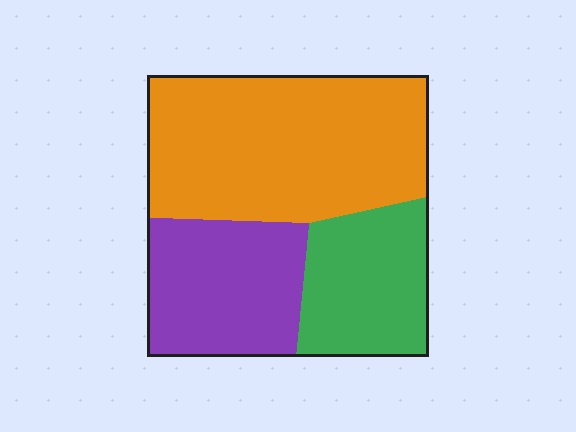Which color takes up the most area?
Orange, at roughly 50%.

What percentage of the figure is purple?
Purple covers about 25% of the figure.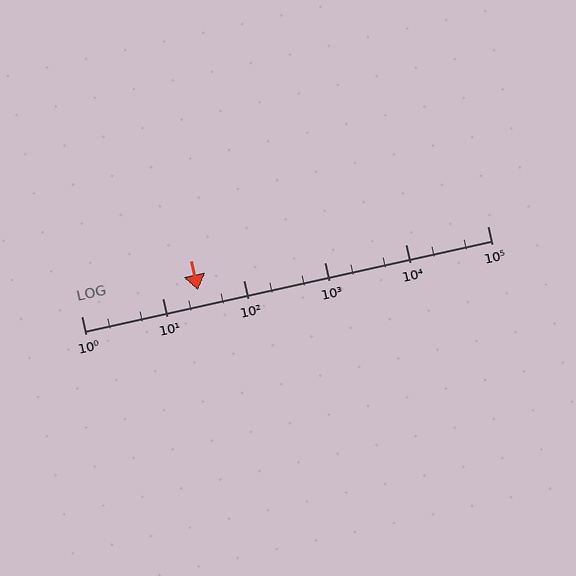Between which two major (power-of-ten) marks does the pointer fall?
The pointer is between 10 and 100.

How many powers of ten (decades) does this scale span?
The scale spans 5 decades, from 1 to 100000.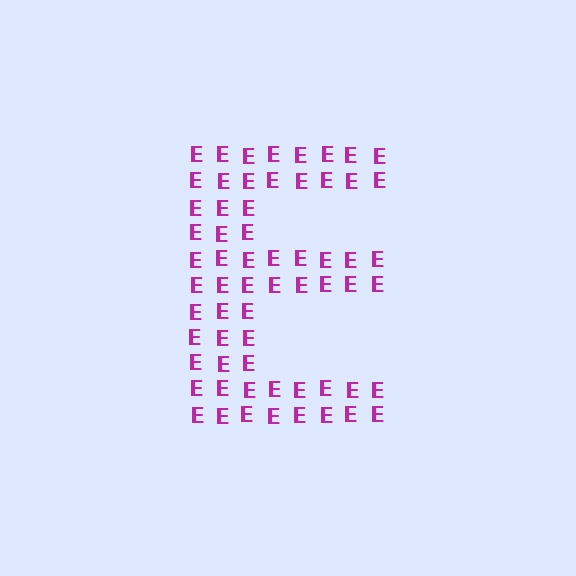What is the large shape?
The large shape is the letter E.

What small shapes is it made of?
It is made of small letter E's.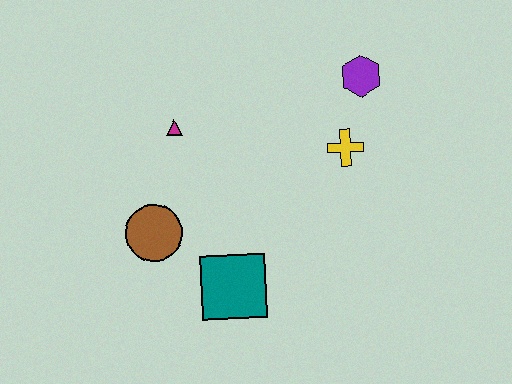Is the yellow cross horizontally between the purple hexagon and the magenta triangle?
Yes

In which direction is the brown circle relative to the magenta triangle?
The brown circle is below the magenta triangle.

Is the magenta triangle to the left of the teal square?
Yes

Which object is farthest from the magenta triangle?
The purple hexagon is farthest from the magenta triangle.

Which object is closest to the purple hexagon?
The yellow cross is closest to the purple hexagon.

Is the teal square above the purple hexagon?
No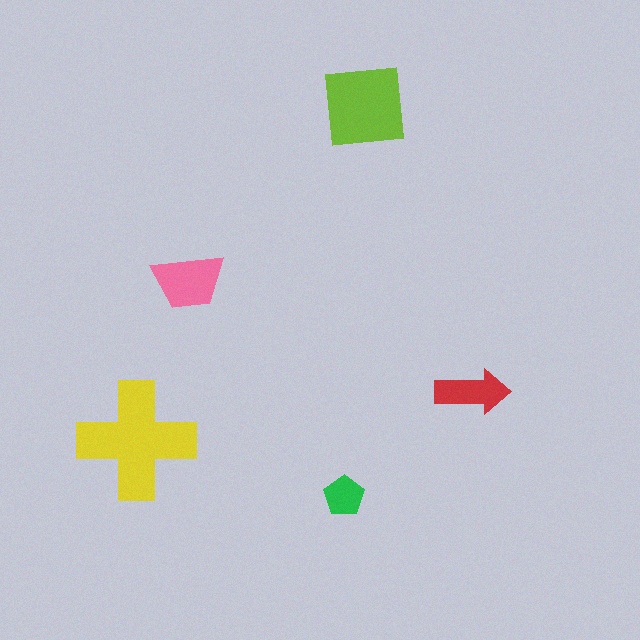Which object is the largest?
The yellow cross.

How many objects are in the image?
There are 5 objects in the image.